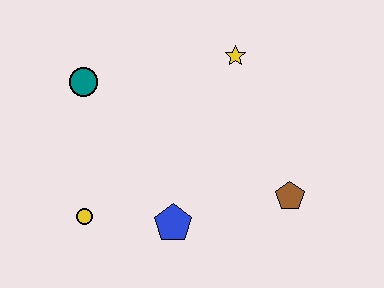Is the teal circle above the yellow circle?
Yes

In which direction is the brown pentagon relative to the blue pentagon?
The brown pentagon is to the right of the blue pentagon.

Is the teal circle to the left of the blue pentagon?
Yes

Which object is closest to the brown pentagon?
The blue pentagon is closest to the brown pentagon.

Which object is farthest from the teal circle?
The brown pentagon is farthest from the teal circle.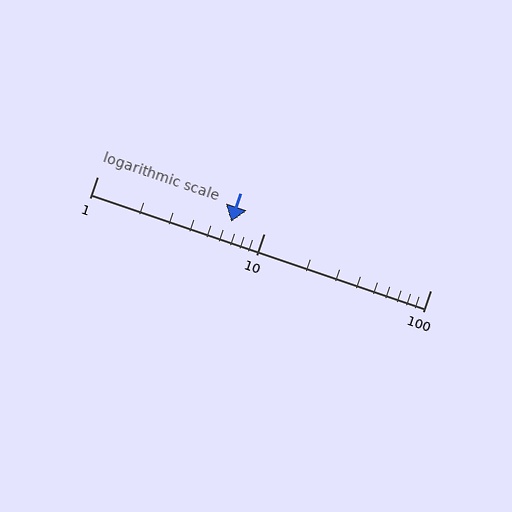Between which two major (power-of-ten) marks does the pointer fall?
The pointer is between 1 and 10.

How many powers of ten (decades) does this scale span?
The scale spans 2 decades, from 1 to 100.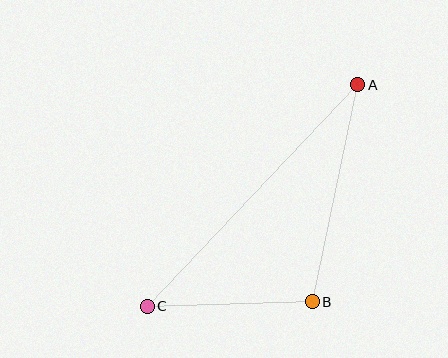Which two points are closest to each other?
Points B and C are closest to each other.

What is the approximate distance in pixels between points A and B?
The distance between A and B is approximately 221 pixels.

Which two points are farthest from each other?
Points A and C are farthest from each other.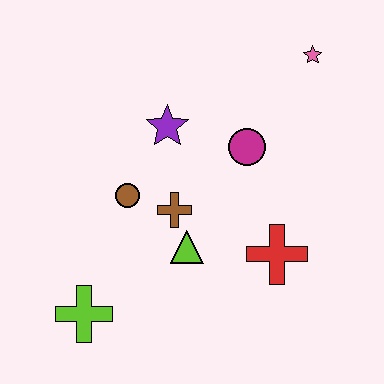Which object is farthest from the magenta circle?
The lime cross is farthest from the magenta circle.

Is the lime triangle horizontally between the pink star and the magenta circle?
No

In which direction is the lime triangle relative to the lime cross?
The lime triangle is to the right of the lime cross.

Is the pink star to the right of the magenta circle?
Yes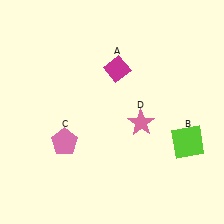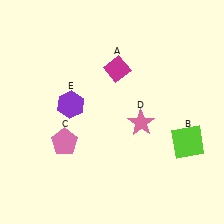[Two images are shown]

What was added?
A purple hexagon (E) was added in Image 2.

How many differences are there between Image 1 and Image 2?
There is 1 difference between the two images.